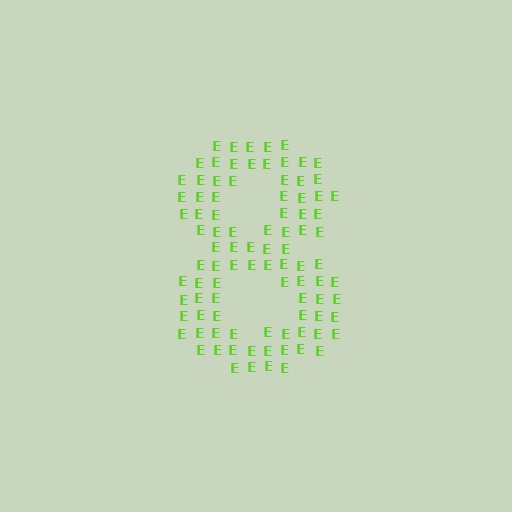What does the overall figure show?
The overall figure shows the digit 8.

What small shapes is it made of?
It is made of small letter E's.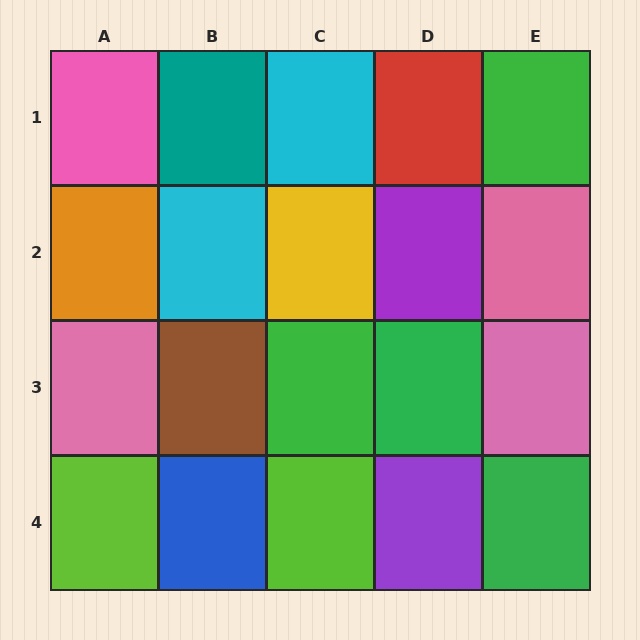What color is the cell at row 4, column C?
Lime.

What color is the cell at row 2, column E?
Pink.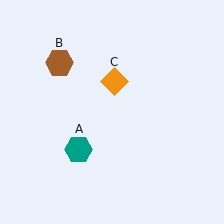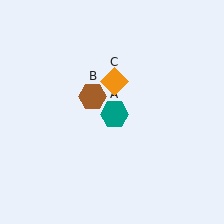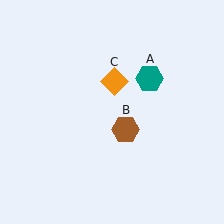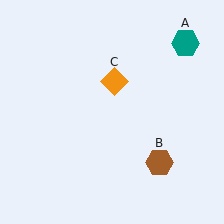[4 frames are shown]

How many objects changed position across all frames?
2 objects changed position: teal hexagon (object A), brown hexagon (object B).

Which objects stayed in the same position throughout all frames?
Orange diamond (object C) remained stationary.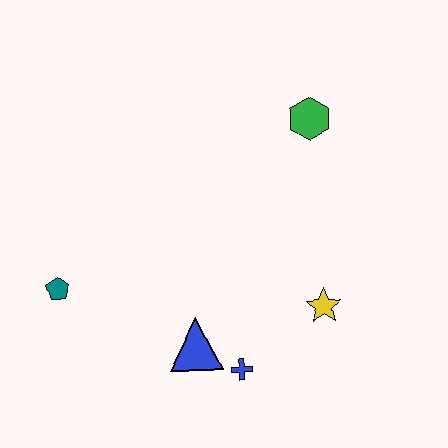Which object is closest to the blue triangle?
The blue cross is closest to the blue triangle.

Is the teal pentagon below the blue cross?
No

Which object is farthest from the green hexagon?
The teal pentagon is farthest from the green hexagon.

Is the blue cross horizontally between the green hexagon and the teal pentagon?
Yes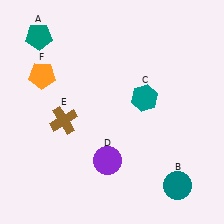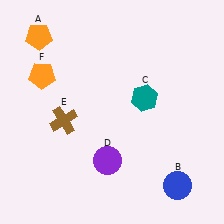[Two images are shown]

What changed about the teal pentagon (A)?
In Image 1, A is teal. In Image 2, it changed to orange.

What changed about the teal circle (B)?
In Image 1, B is teal. In Image 2, it changed to blue.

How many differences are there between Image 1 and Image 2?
There are 2 differences between the two images.